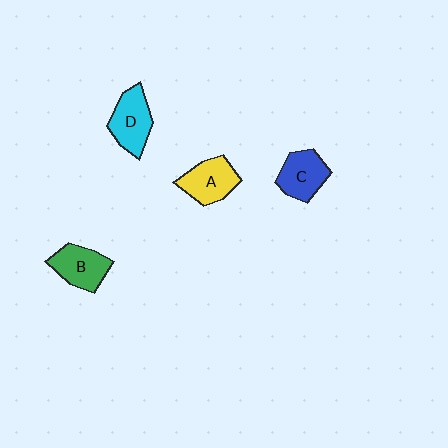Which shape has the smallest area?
Shape C (blue).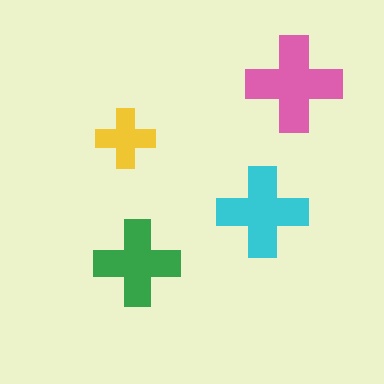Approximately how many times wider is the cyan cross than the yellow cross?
About 1.5 times wider.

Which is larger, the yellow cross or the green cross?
The green one.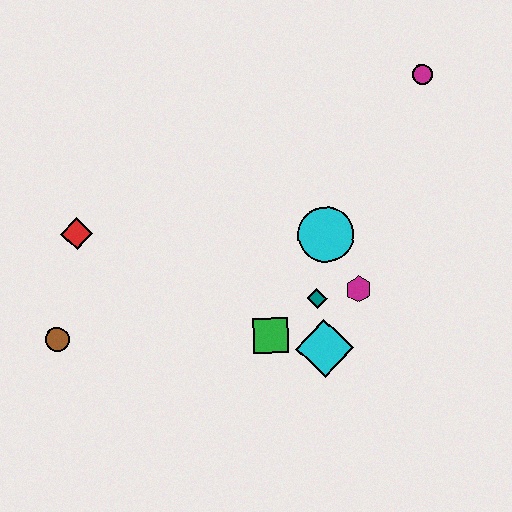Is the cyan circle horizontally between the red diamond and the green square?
No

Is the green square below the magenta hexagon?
Yes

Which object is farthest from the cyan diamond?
The magenta circle is farthest from the cyan diamond.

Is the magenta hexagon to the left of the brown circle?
No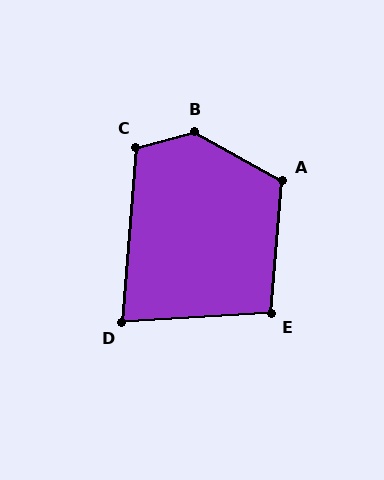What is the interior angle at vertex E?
Approximately 98 degrees (obtuse).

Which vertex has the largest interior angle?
B, at approximately 136 degrees.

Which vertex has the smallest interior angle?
D, at approximately 82 degrees.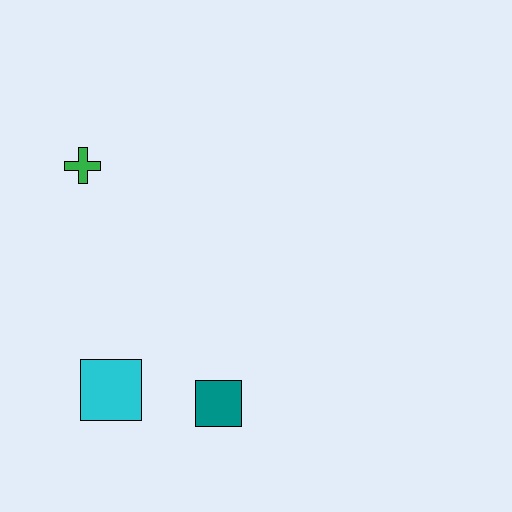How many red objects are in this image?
There are no red objects.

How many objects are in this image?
There are 3 objects.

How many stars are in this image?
There are no stars.